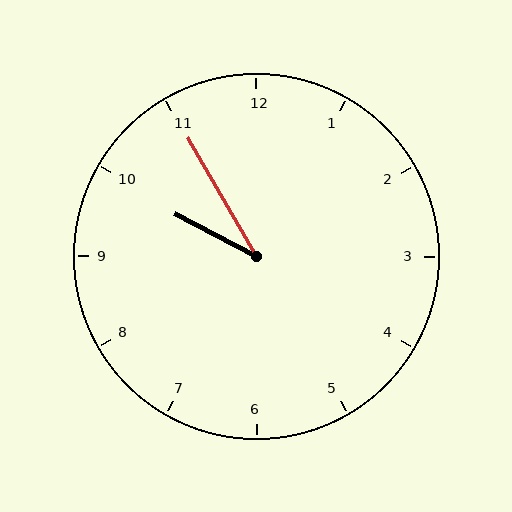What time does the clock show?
9:55.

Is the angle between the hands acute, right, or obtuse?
It is acute.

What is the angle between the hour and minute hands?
Approximately 32 degrees.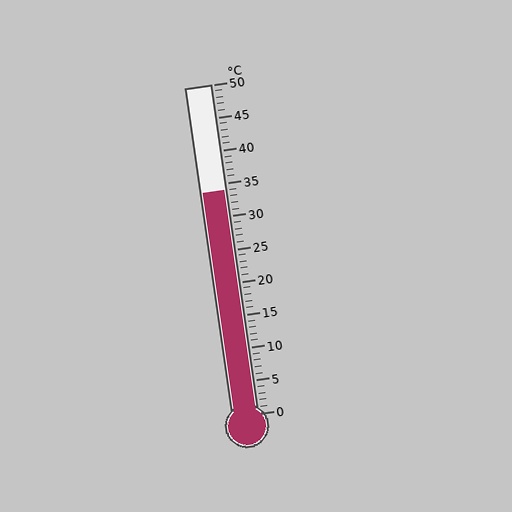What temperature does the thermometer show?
The thermometer shows approximately 34°C.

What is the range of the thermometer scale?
The thermometer scale ranges from 0°C to 50°C.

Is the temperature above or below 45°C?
The temperature is below 45°C.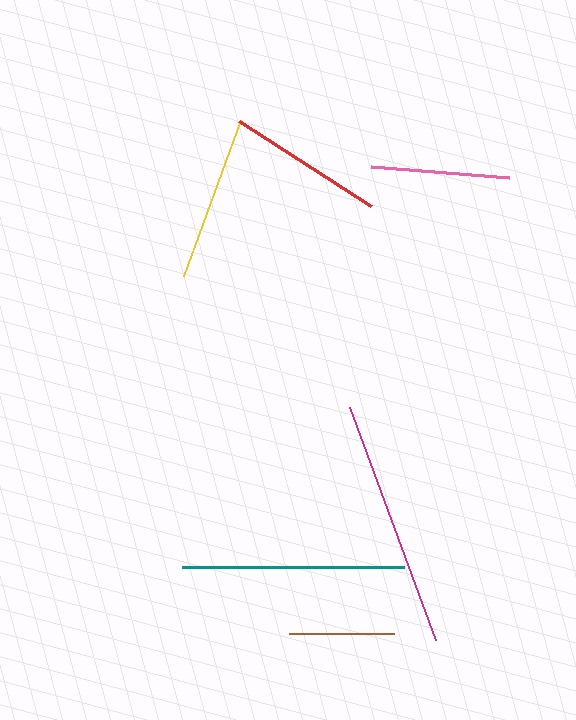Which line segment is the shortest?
The brown line is the shortest at approximately 105 pixels.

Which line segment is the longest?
The magenta line is the longest at approximately 248 pixels.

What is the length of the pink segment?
The pink segment is approximately 138 pixels long.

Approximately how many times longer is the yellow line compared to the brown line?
The yellow line is approximately 1.6 times the length of the brown line.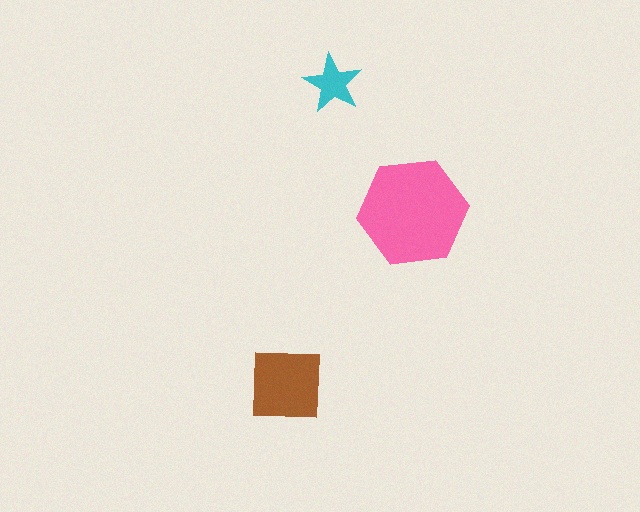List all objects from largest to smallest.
The pink hexagon, the brown square, the cyan star.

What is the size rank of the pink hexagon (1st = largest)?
1st.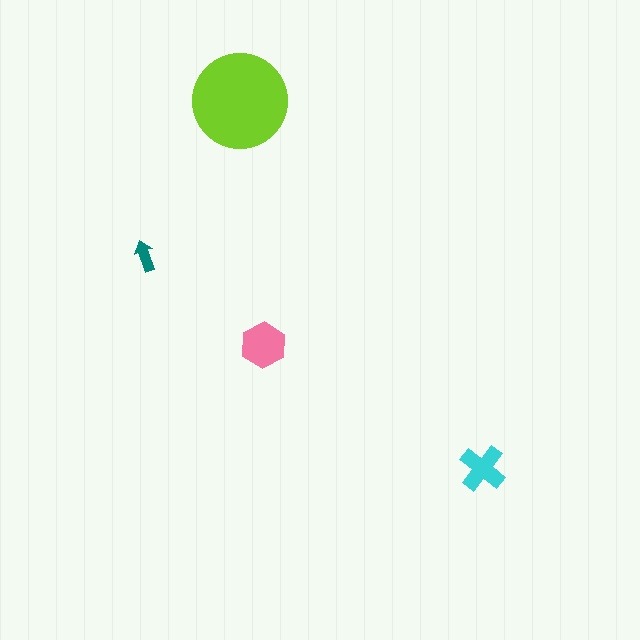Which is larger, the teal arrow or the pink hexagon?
The pink hexagon.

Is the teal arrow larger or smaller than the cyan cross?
Smaller.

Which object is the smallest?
The teal arrow.